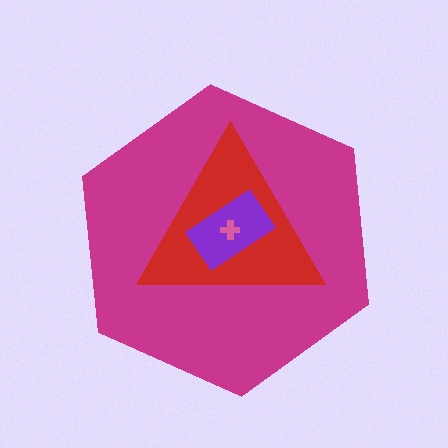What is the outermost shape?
The magenta hexagon.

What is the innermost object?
The pink cross.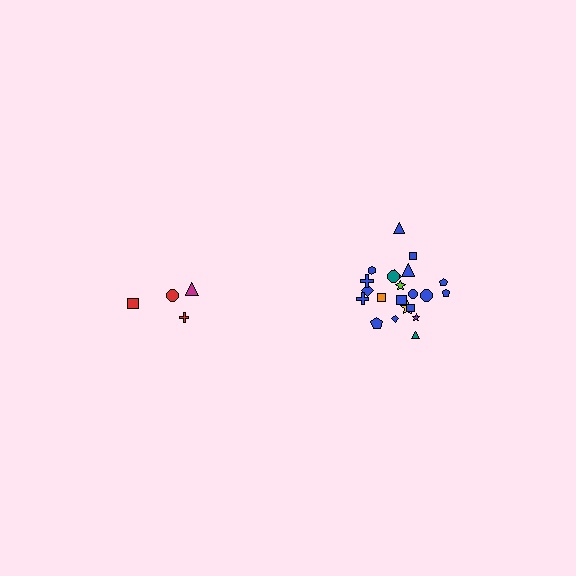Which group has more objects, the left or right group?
The right group.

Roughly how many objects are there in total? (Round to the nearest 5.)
Roughly 25 objects in total.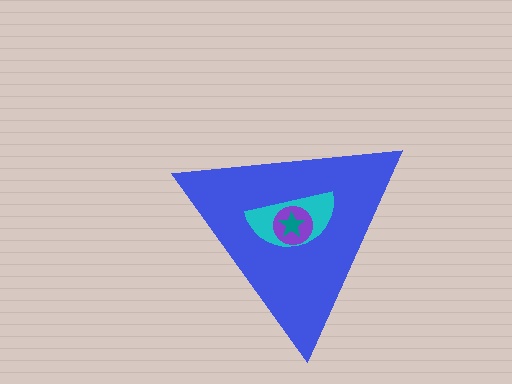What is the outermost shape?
The blue triangle.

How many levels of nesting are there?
4.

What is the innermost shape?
The teal star.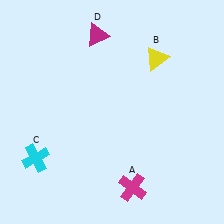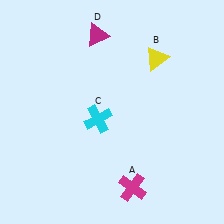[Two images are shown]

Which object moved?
The cyan cross (C) moved right.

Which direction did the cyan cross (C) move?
The cyan cross (C) moved right.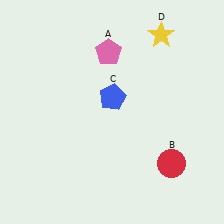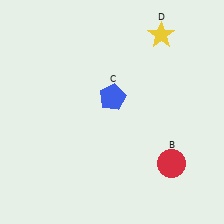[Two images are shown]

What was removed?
The pink pentagon (A) was removed in Image 2.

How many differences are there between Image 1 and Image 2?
There is 1 difference between the two images.